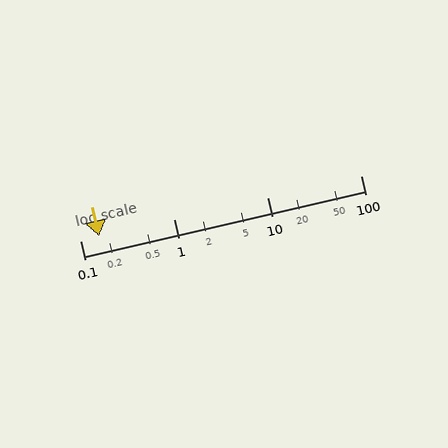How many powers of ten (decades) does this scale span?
The scale spans 3 decades, from 0.1 to 100.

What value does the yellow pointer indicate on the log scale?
The pointer indicates approximately 0.16.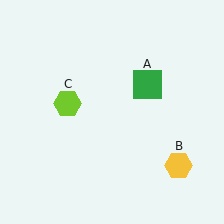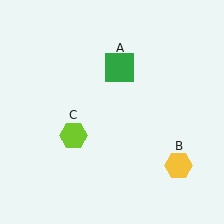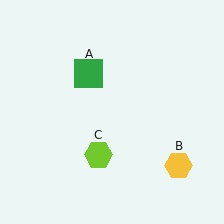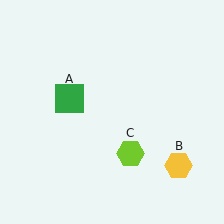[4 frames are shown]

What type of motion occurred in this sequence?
The green square (object A), lime hexagon (object C) rotated counterclockwise around the center of the scene.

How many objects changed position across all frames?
2 objects changed position: green square (object A), lime hexagon (object C).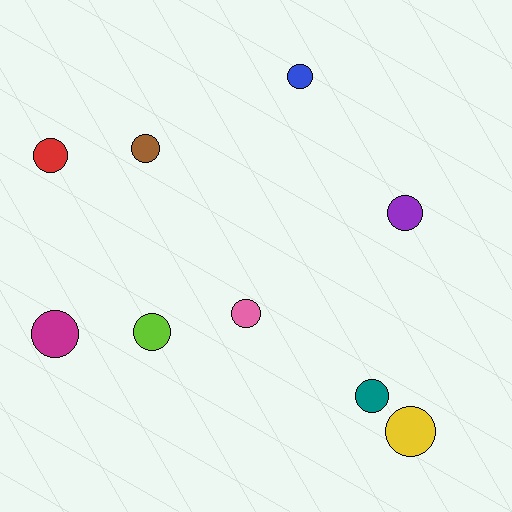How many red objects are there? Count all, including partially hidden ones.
There is 1 red object.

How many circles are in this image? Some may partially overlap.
There are 9 circles.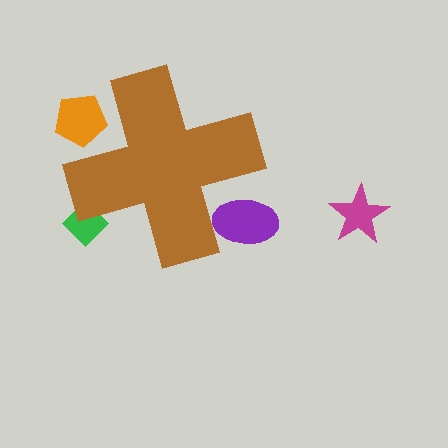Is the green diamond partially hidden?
Yes, the green diamond is partially hidden behind the brown cross.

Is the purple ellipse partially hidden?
Yes, the purple ellipse is partially hidden behind the brown cross.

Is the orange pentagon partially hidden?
Yes, the orange pentagon is partially hidden behind the brown cross.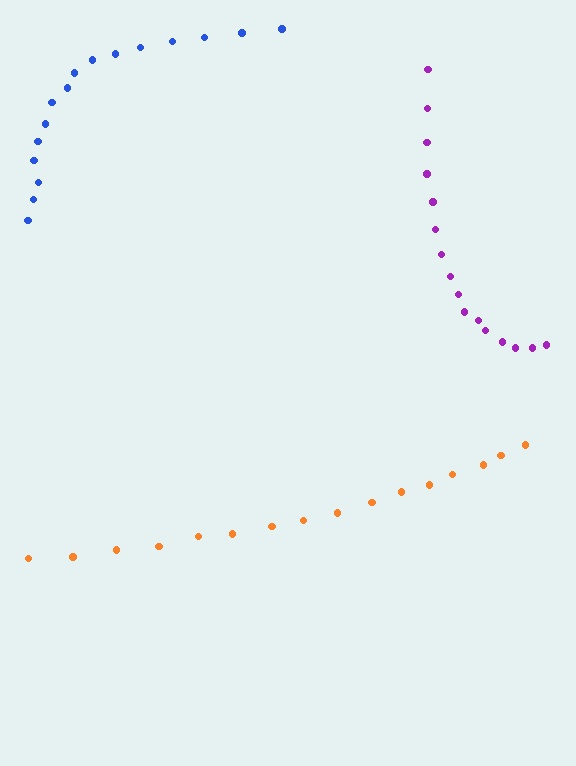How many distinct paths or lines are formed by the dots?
There are 3 distinct paths.